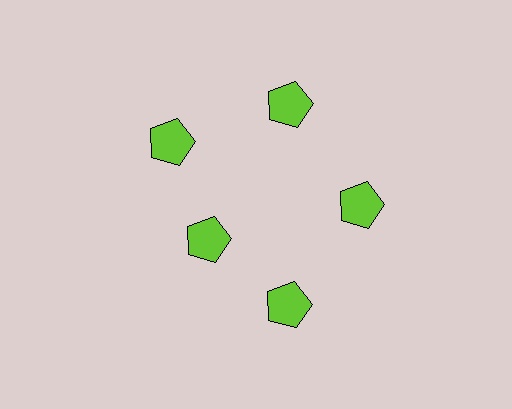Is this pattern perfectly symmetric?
No. The 5 lime pentagons are arranged in a ring, but one element near the 8 o'clock position is pulled inward toward the center, breaking the 5-fold rotational symmetry.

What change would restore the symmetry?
The symmetry would be restored by moving it outward, back onto the ring so that all 5 pentagons sit at equal angles and equal distance from the center.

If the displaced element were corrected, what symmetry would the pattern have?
It would have 5-fold rotational symmetry — the pattern would map onto itself every 72 degrees.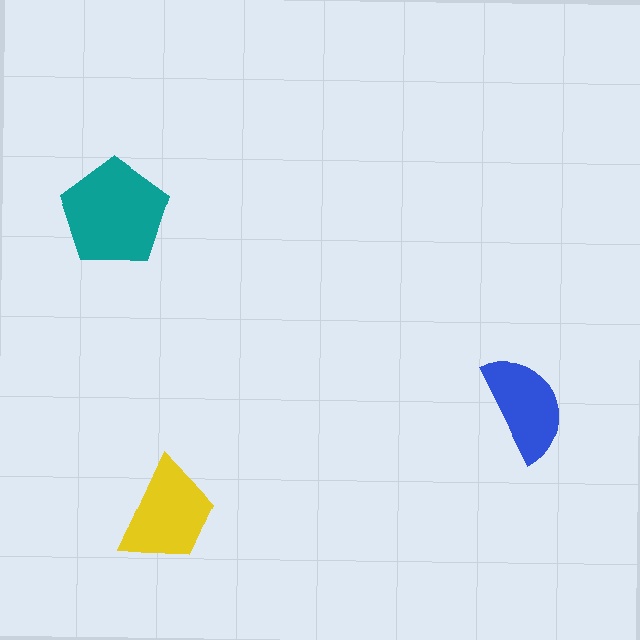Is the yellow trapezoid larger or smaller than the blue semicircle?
Larger.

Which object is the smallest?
The blue semicircle.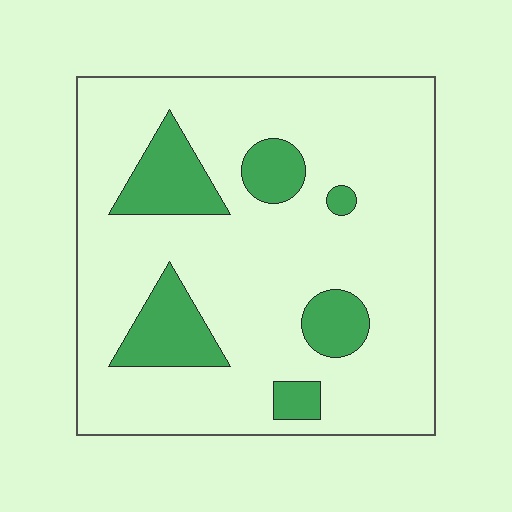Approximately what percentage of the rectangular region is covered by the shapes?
Approximately 20%.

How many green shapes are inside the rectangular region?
6.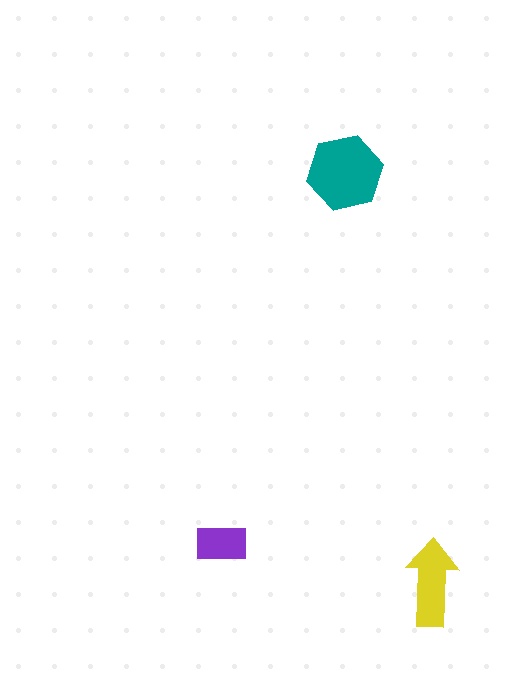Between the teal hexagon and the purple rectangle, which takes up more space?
The teal hexagon.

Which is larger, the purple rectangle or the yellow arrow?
The yellow arrow.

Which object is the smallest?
The purple rectangle.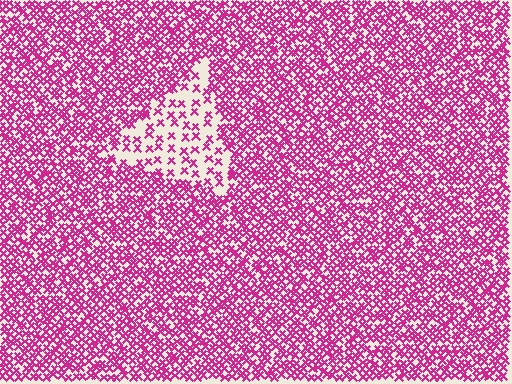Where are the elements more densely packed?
The elements are more densely packed outside the triangle boundary.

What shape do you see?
I see a triangle.